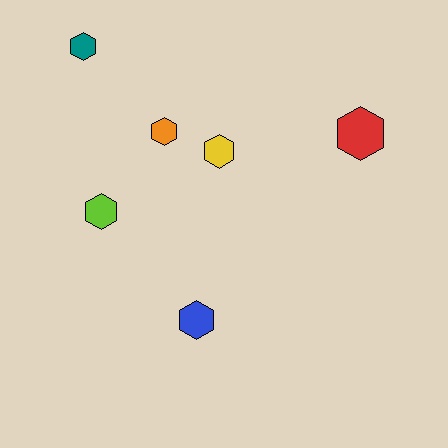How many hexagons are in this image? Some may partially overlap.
There are 6 hexagons.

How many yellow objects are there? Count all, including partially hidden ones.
There is 1 yellow object.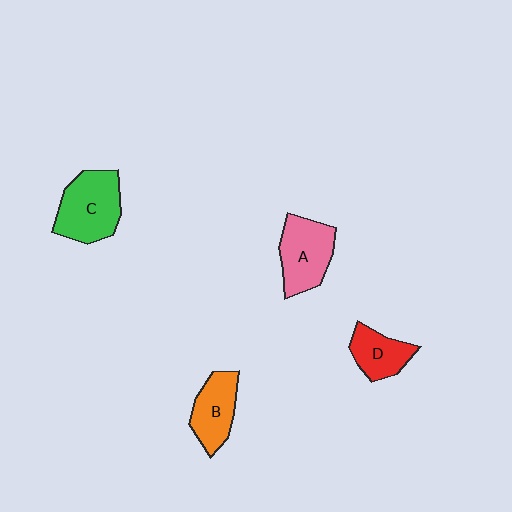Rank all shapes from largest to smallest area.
From largest to smallest: C (green), A (pink), B (orange), D (red).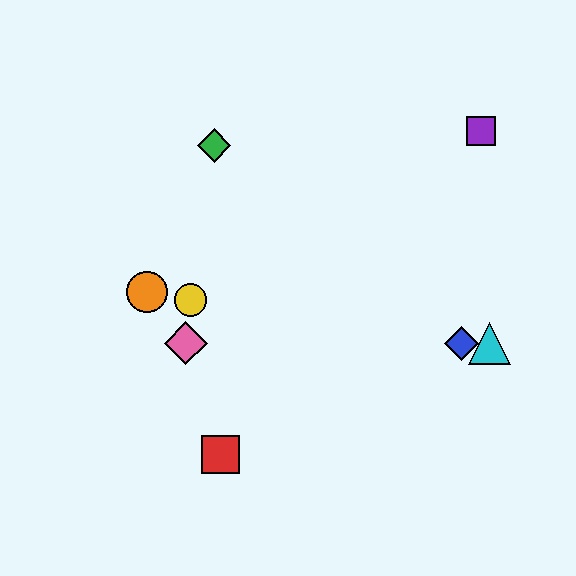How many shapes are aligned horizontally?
3 shapes (the blue diamond, the cyan triangle, the pink diamond) are aligned horizontally.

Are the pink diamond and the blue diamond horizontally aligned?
Yes, both are at y≈343.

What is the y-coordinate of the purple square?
The purple square is at y≈131.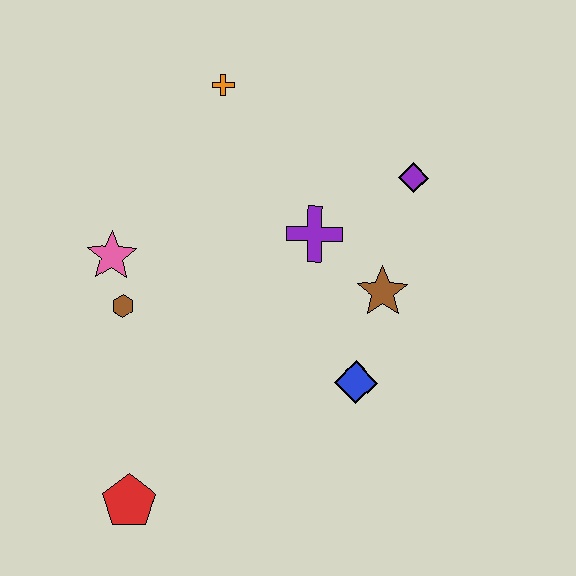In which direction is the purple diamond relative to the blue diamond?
The purple diamond is above the blue diamond.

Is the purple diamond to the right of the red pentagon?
Yes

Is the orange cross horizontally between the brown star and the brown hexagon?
Yes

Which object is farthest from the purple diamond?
The red pentagon is farthest from the purple diamond.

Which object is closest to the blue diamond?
The brown star is closest to the blue diamond.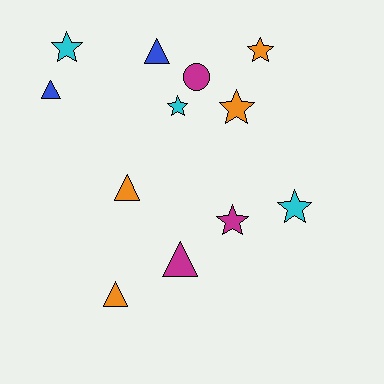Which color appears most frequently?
Orange, with 4 objects.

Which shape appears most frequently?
Star, with 6 objects.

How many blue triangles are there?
There are 2 blue triangles.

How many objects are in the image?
There are 12 objects.